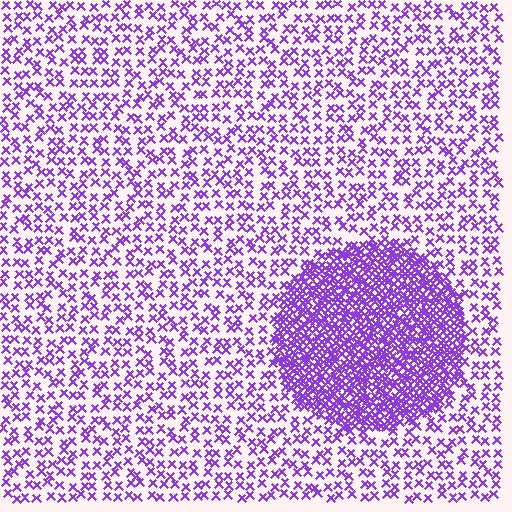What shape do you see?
I see a circle.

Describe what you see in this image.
The image contains small purple elements arranged at two different densities. A circle-shaped region is visible where the elements are more densely packed than the surrounding area.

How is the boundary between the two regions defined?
The boundary is defined by a change in element density (approximately 2.9x ratio). All elements are the same color, size, and shape.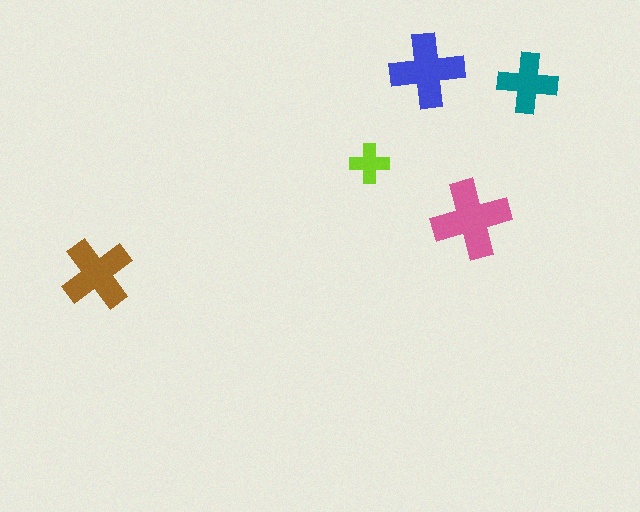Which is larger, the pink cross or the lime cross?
The pink one.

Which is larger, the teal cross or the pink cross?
The pink one.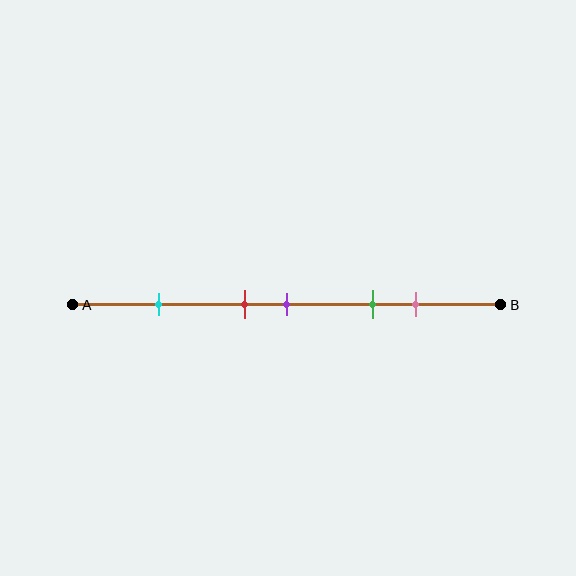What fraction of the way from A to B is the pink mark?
The pink mark is approximately 80% (0.8) of the way from A to B.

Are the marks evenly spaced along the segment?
No, the marks are not evenly spaced.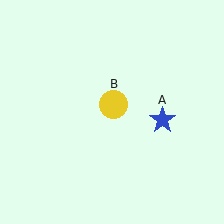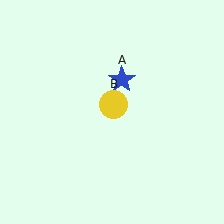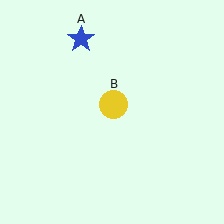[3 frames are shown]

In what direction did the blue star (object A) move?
The blue star (object A) moved up and to the left.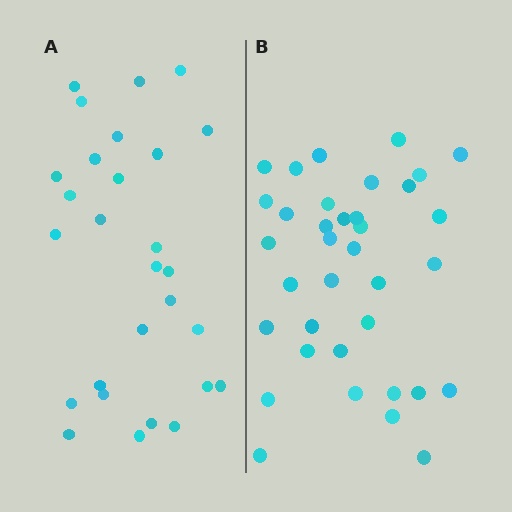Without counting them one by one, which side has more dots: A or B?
Region B (the right region) has more dots.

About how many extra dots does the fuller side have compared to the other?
Region B has roughly 8 or so more dots than region A.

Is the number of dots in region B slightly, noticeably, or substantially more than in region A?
Region B has noticeably more, but not dramatically so. The ratio is roughly 1.3 to 1.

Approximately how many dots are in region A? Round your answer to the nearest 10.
About 30 dots. (The exact count is 28, which rounds to 30.)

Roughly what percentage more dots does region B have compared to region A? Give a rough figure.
About 30% more.